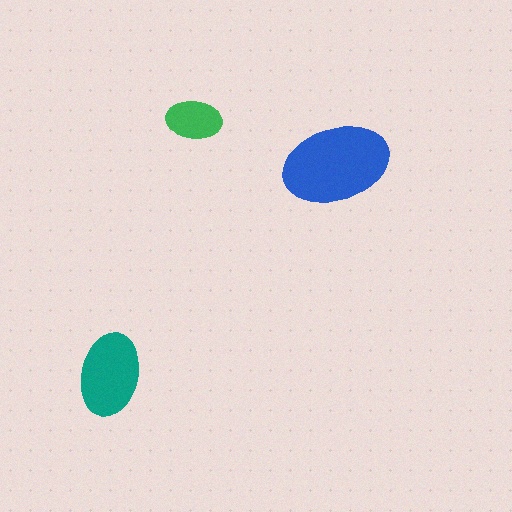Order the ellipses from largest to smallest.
the blue one, the teal one, the green one.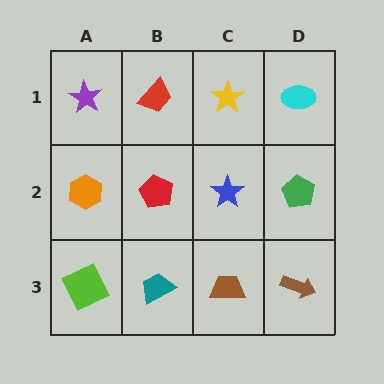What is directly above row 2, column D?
A cyan ellipse.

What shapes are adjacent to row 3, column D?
A green pentagon (row 2, column D), a brown trapezoid (row 3, column C).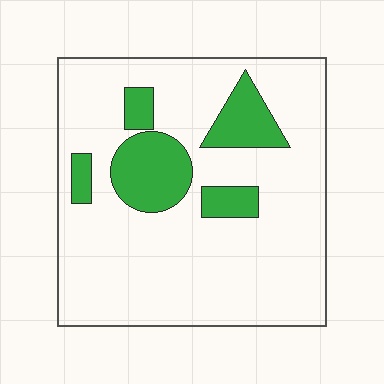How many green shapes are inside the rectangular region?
5.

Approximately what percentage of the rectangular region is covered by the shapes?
Approximately 20%.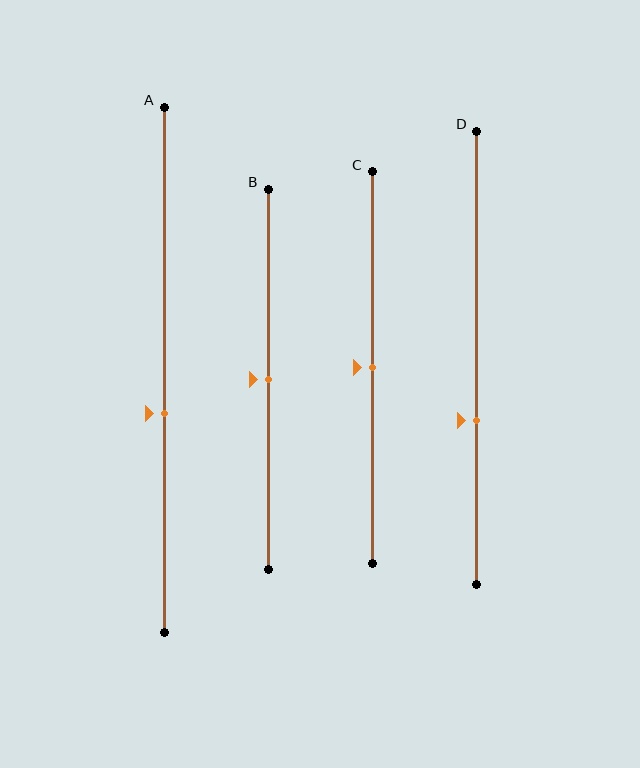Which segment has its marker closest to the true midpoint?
Segment B has its marker closest to the true midpoint.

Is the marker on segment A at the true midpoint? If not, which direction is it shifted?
No, the marker on segment A is shifted downward by about 8% of the segment length.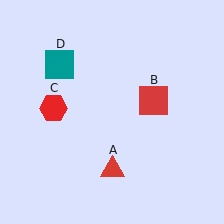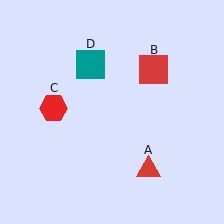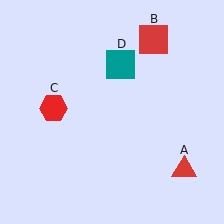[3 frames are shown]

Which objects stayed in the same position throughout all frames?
Red hexagon (object C) remained stationary.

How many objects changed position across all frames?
3 objects changed position: red triangle (object A), red square (object B), teal square (object D).